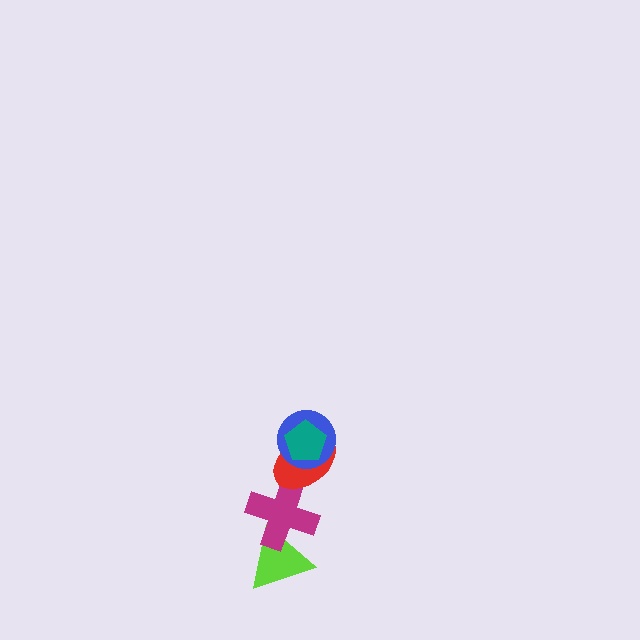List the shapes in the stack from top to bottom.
From top to bottom: the teal pentagon, the blue circle, the red ellipse, the magenta cross, the lime triangle.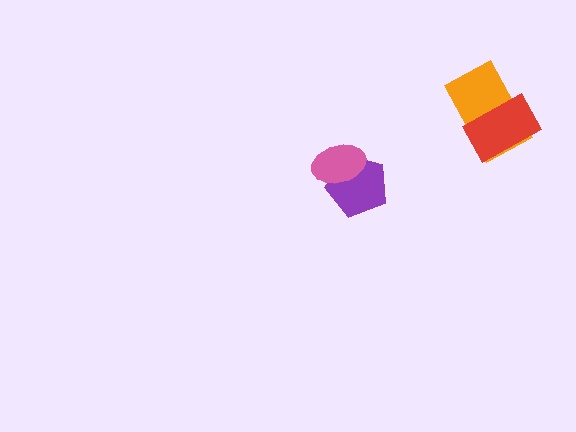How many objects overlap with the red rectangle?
1 object overlaps with the red rectangle.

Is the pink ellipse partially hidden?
No, no other shape covers it.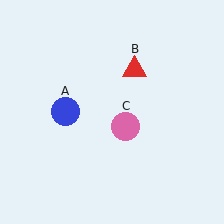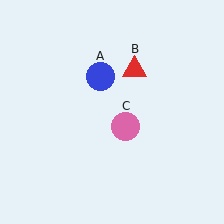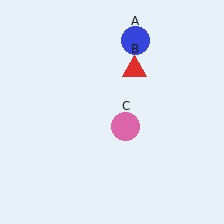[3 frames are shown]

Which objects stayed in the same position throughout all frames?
Red triangle (object B) and pink circle (object C) remained stationary.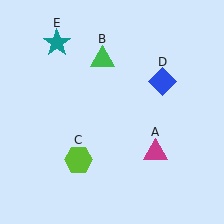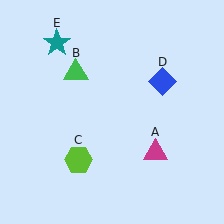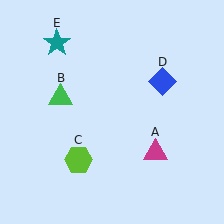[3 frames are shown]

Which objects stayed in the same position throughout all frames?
Magenta triangle (object A) and lime hexagon (object C) and blue diamond (object D) and teal star (object E) remained stationary.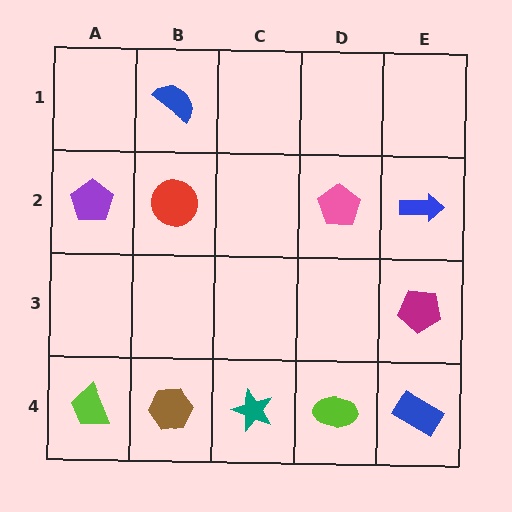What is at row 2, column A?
A purple pentagon.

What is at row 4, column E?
A blue rectangle.